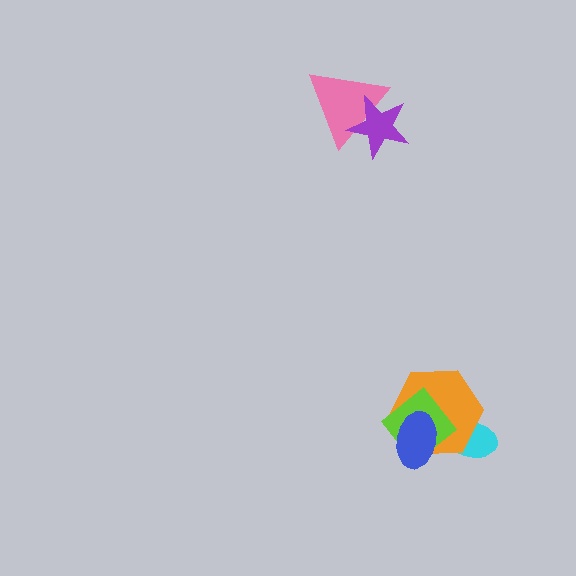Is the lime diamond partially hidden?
Yes, it is partially covered by another shape.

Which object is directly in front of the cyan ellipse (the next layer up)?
The orange hexagon is directly in front of the cyan ellipse.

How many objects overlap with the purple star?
1 object overlaps with the purple star.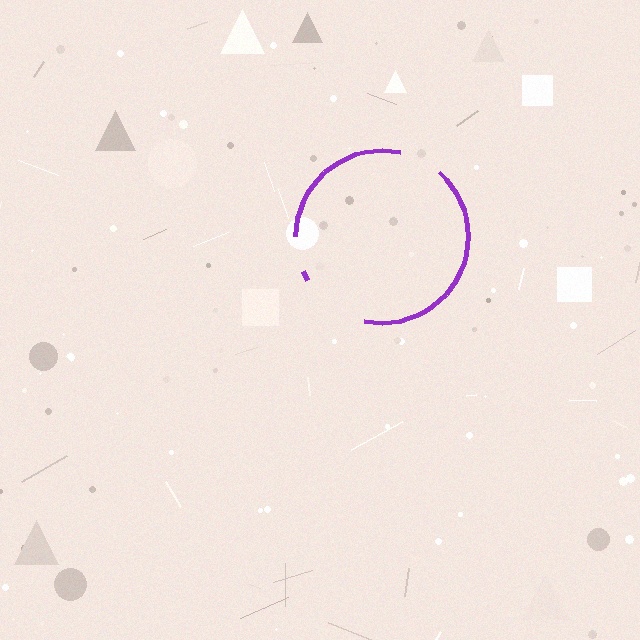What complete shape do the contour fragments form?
The contour fragments form a circle.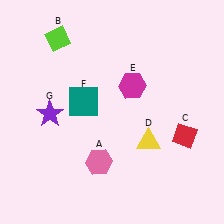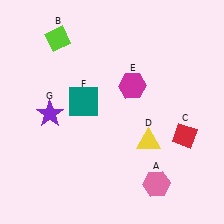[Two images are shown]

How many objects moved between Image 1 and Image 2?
1 object moved between the two images.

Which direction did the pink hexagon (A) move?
The pink hexagon (A) moved right.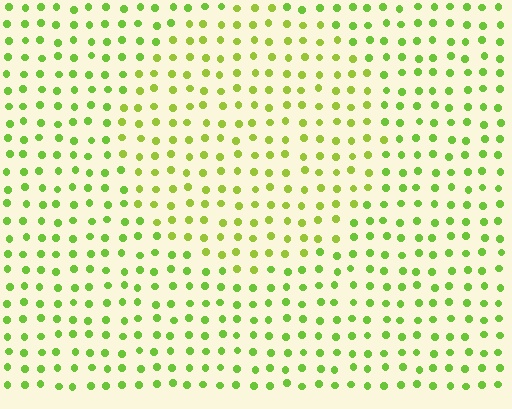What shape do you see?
I see a circle.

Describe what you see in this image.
The image is filled with small lime elements in a uniform arrangement. A circle-shaped region is visible where the elements are tinted to a slightly different hue, forming a subtle color boundary.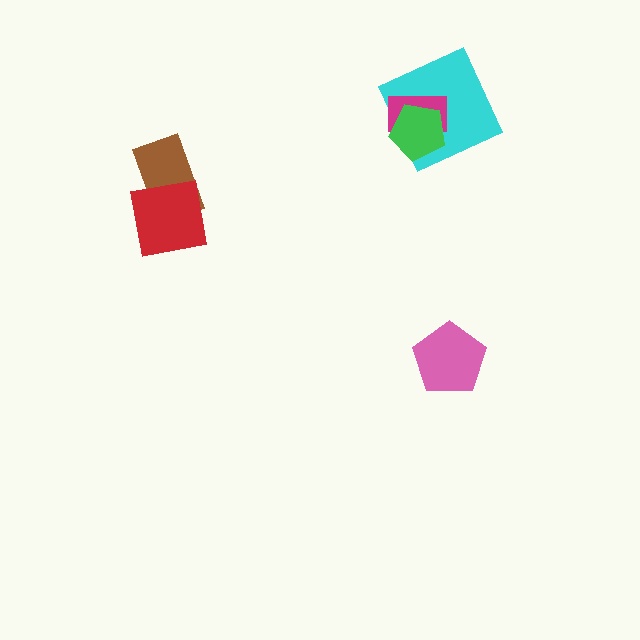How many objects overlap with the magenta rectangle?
2 objects overlap with the magenta rectangle.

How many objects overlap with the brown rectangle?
1 object overlaps with the brown rectangle.